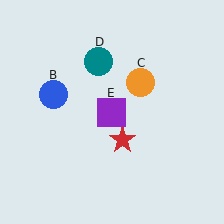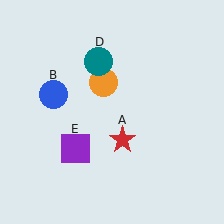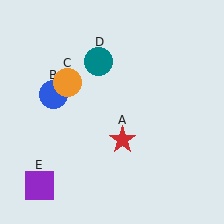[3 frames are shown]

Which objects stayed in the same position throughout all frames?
Red star (object A) and blue circle (object B) and teal circle (object D) remained stationary.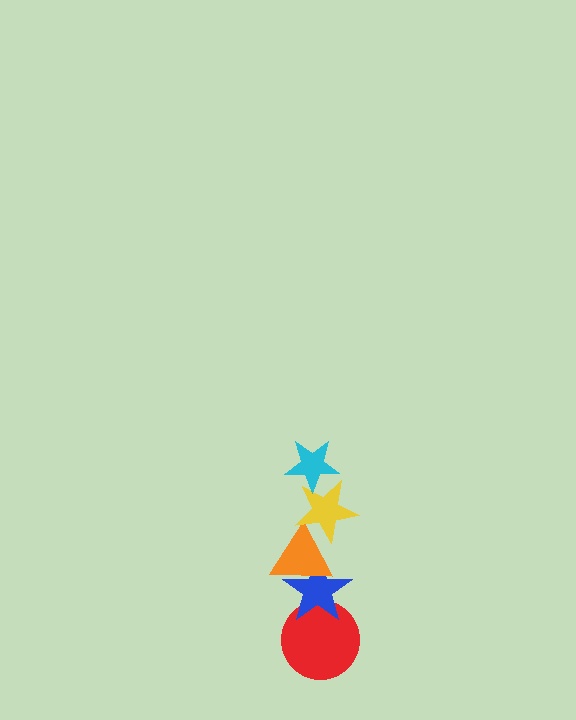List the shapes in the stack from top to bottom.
From top to bottom: the cyan star, the yellow star, the orange triangle, the blue star, the red circle.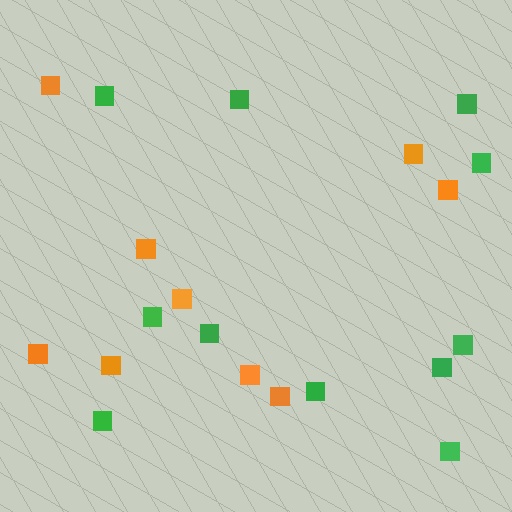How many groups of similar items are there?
There are 2 groups: one group of orange squares (9) and one group of green squares (11).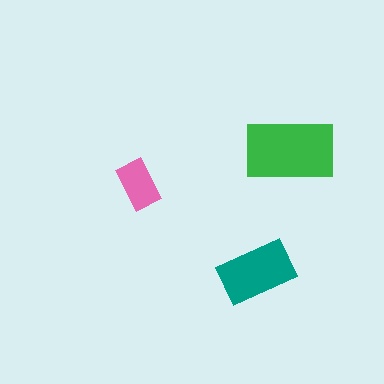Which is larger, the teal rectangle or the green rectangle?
The green one.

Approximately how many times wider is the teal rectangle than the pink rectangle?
About 1.5 times wider.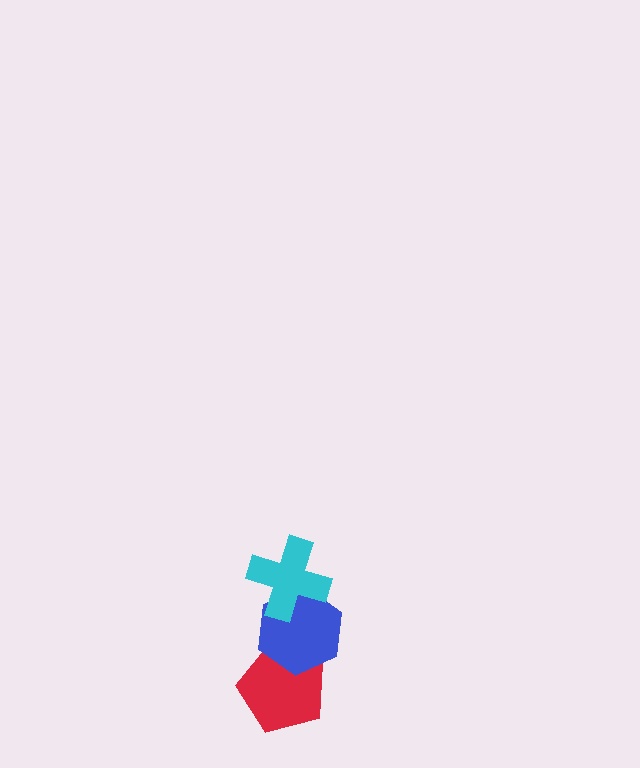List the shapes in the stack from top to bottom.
From top to bottom: the cyan cross, the blue hexagon, the red pentagon.